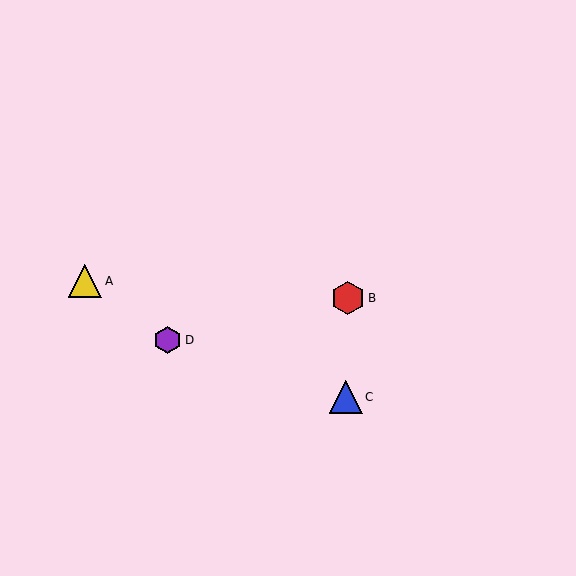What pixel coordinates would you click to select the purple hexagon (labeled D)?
Click at (168, 340) to select the purple hexagon D.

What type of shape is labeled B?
Shape B is a red hexagon.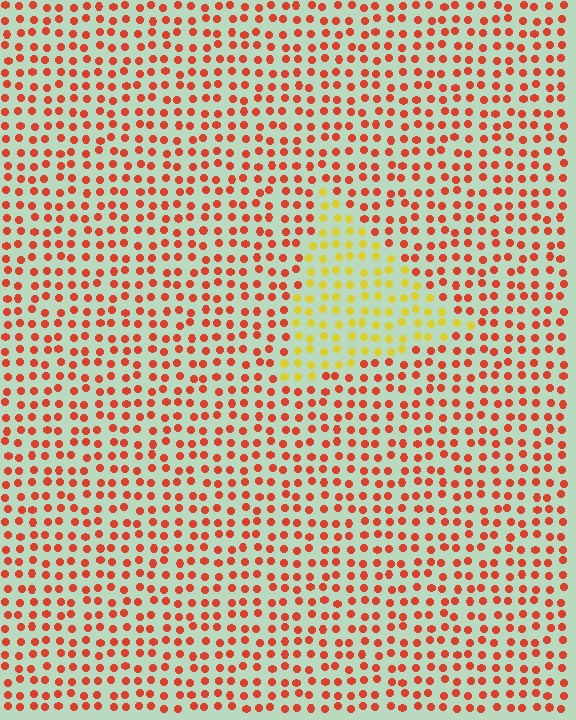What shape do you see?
I see a triangle.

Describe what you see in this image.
The image is filled with small red elements in a uniform arrangement. A triangle-shaped region is visible where the elements are tinted to a slightly different hue, forming a subtle color boundary.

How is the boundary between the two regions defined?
The boundary is defined purely by a slight shift in hue (about 50 degrees). Spacing, size, and orientation are identical on both sides.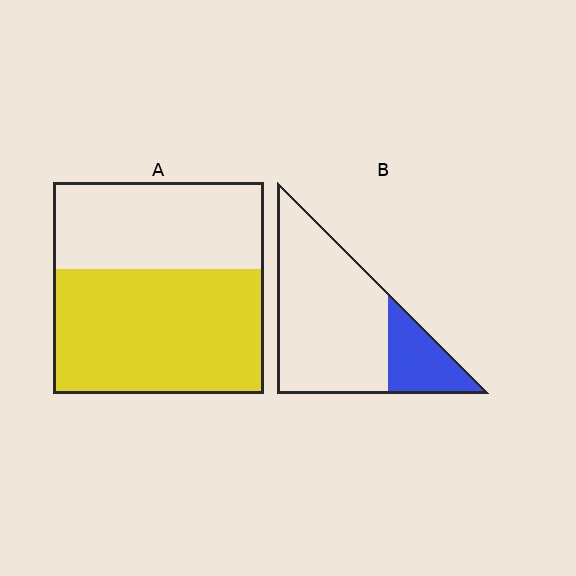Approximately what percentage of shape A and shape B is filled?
A is approximately 60% and B is approximately 25%.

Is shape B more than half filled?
No.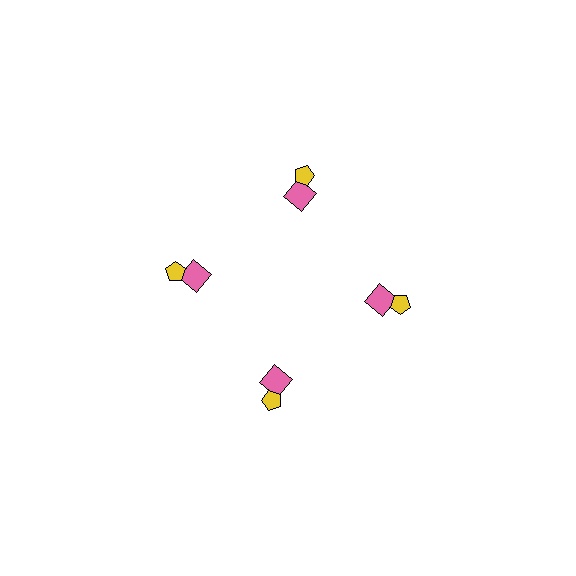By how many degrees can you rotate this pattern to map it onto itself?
The pattern maps onto itself every 90 degrees of rotation.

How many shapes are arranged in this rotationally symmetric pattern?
There are 8 shapes, arranged in 4 groups of 2.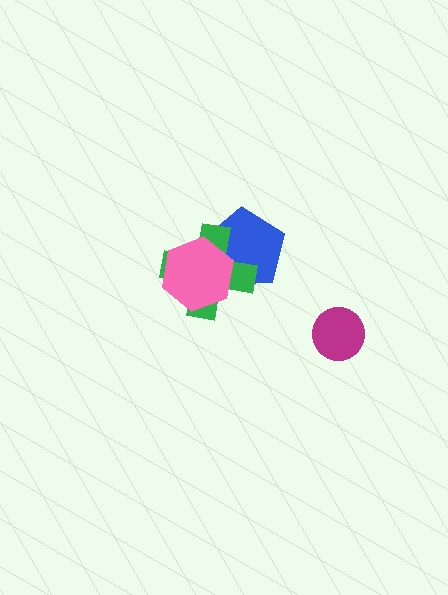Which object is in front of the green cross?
The pink hexagon is in front of the green cross.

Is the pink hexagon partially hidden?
No, no other shape covers it.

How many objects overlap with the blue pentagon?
2 objects overlap with the blue pentagon.